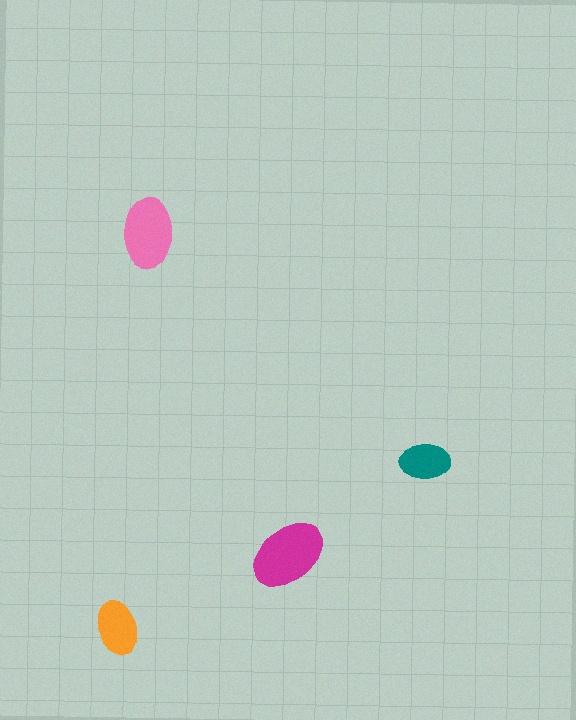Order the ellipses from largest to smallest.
the magenta one, the pink one, the orange one, the teal one.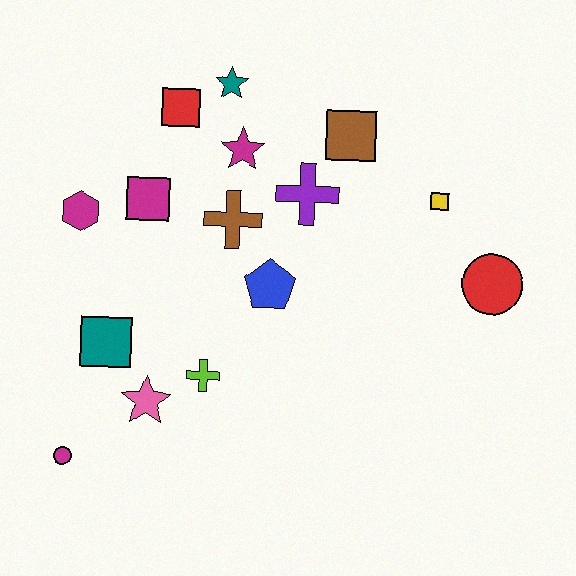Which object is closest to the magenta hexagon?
The magenta square is closest to the magenta hexagon.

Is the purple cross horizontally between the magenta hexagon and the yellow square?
Yes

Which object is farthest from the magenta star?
The magenta circle is farthest from the magenta star.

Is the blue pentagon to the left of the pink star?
No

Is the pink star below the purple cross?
Yes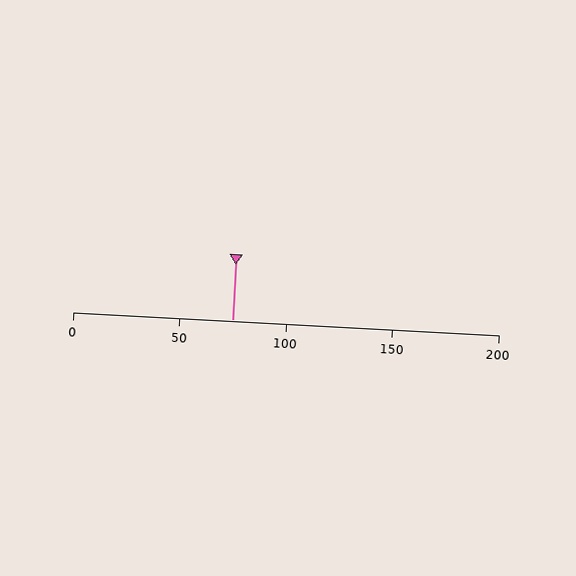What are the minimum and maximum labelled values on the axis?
The axis runs from 0 to 200.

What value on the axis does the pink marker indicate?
The marker indicates approximately 75.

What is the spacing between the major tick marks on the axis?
The major ticks are spaced 50 apart.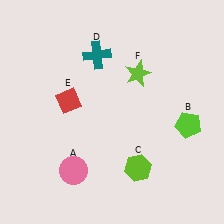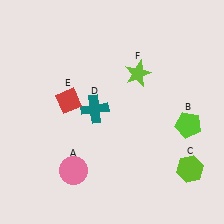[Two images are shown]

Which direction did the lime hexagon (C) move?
The lime hexagon (C) moved right.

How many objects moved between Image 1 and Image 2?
2 objects moved between the two images.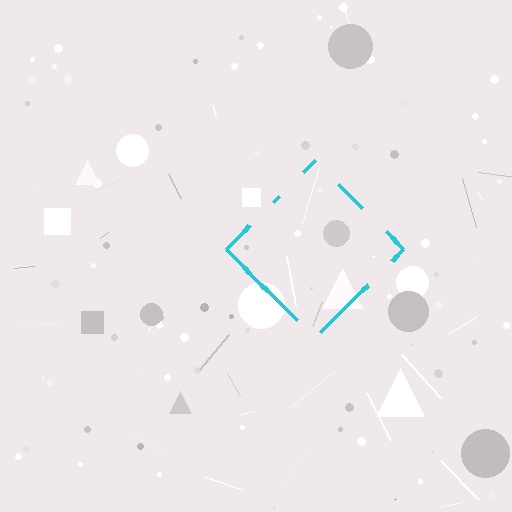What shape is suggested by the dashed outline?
The dashed outline suggests a diamond.